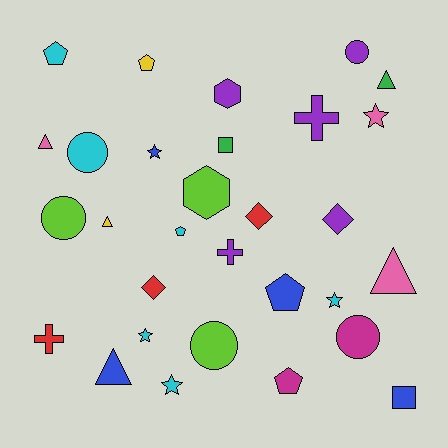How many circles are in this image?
There are 5 circles.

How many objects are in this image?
There are 30 objects.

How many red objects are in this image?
There are 3 red objects.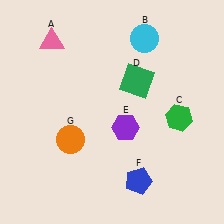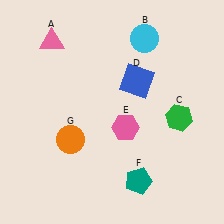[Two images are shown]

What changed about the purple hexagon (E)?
In Image 1, E is purple. In Image 2, it changed to pink.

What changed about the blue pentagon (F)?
In Image 1, F is blue. In Image 2, it changed to teal.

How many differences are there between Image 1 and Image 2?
There are 3 differences between the two images.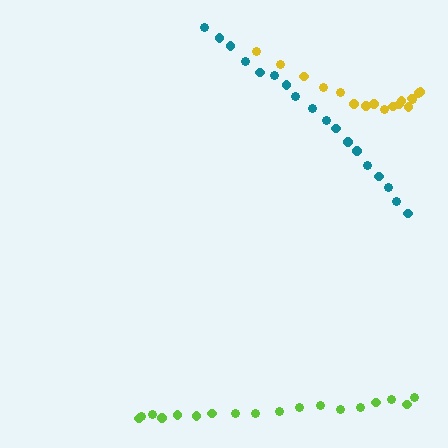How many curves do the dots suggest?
There are 3 distinct paths.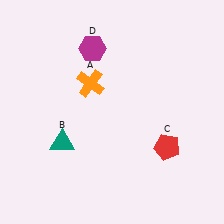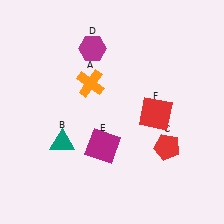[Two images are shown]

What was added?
A magenta square (E), a red square (F) were added in Image 2.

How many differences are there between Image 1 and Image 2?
There are 2 differences between the two images.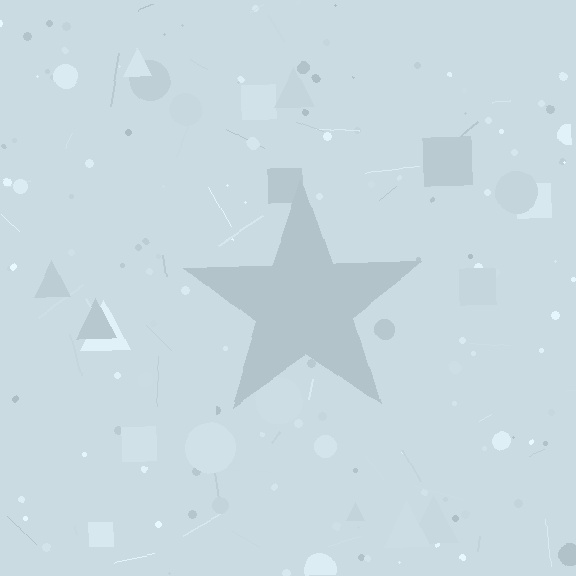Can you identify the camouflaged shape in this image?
The camouflaged shape is a star.